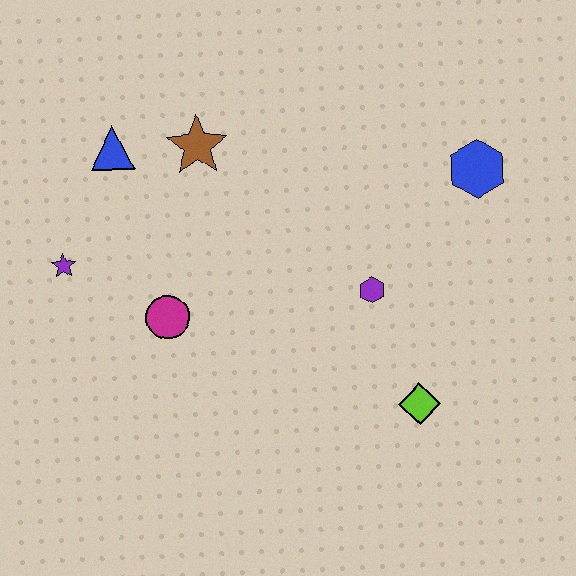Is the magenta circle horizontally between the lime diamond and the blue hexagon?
No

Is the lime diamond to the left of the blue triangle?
No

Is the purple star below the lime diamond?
No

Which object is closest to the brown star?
The blue triangle is closest to the brown star.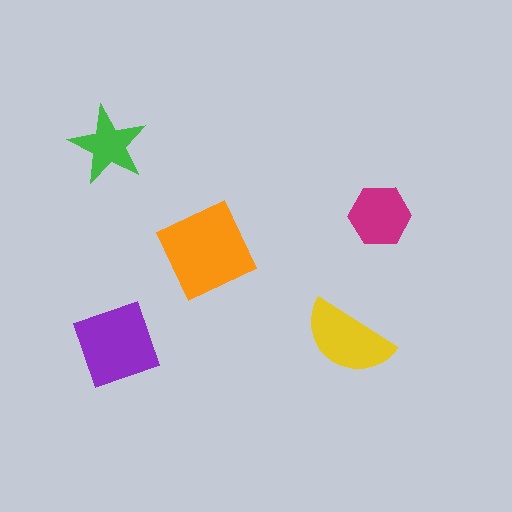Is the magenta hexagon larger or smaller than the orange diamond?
Smaller.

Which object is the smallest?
The green star.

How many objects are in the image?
There are 5 objects in the image.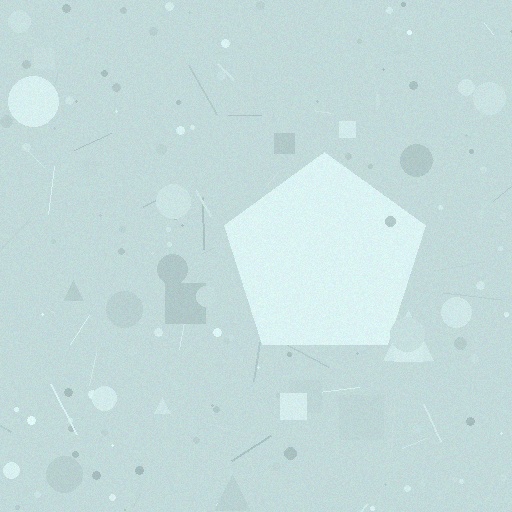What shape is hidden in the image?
A pentagon is hidden in the image.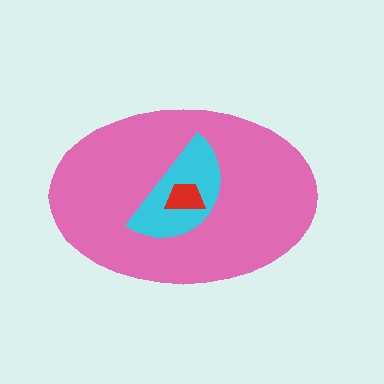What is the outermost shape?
The pink ellipse.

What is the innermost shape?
The red trapezoid.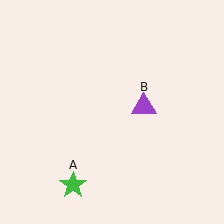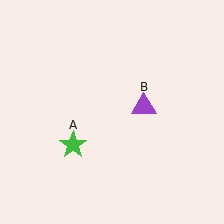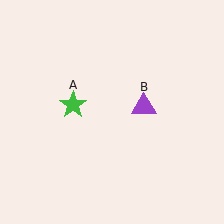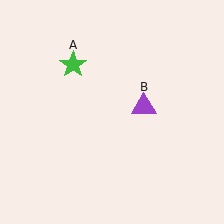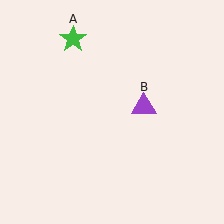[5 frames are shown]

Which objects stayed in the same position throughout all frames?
Purple triangle (object B) remained stationary.